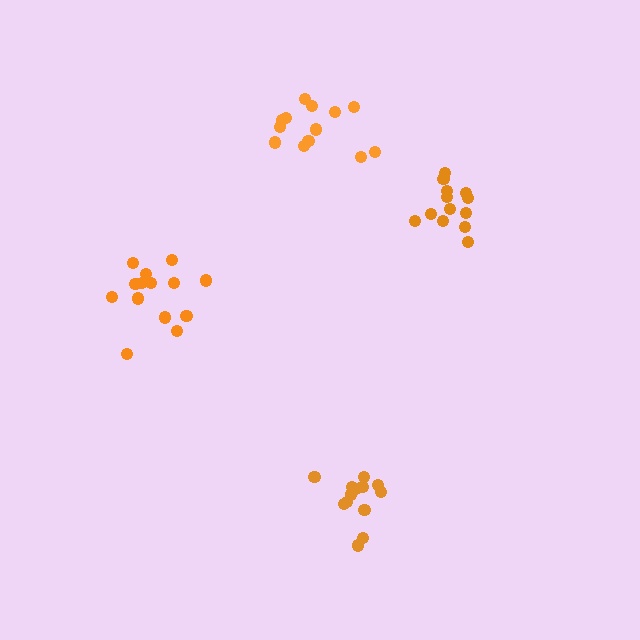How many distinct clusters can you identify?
There are 4 distinct clusters.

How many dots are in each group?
Group 1: 13 dots, Group 2: 13 dots, Group 3: 14 dots, Group 4: 13 dots (53 total).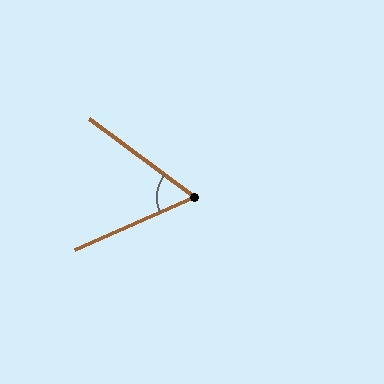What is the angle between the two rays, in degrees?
Approximately 61 degrees.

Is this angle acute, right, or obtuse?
It is acute.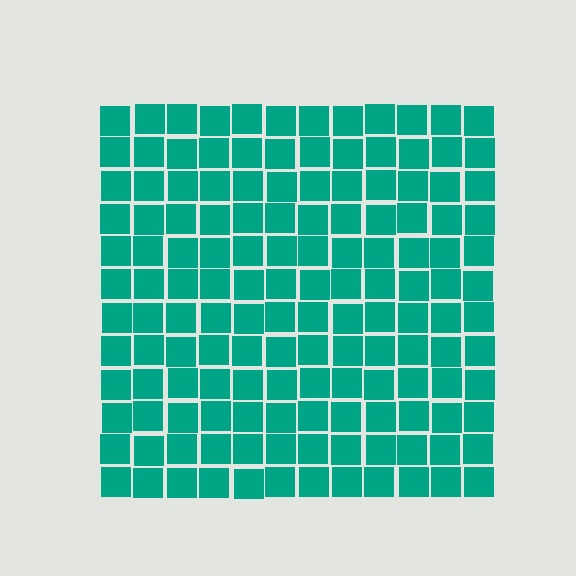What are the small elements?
The small elements are squares.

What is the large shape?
The large shape is a square.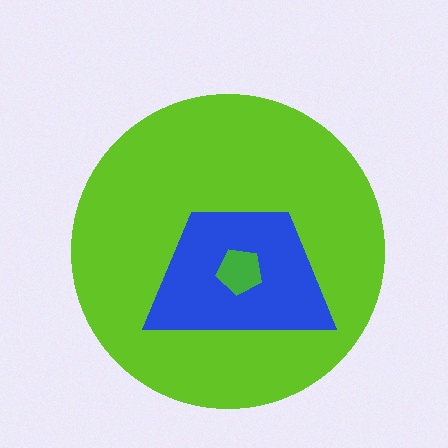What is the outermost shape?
The lime circle.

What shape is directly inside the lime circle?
The blue trapezoid.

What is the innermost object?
The green pentagon.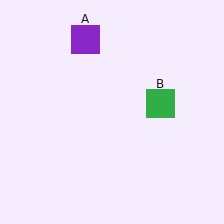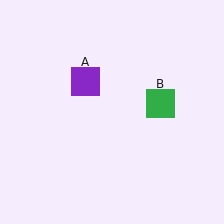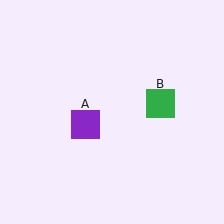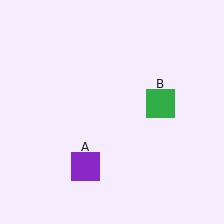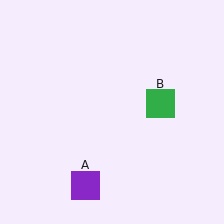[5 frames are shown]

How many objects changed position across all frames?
1 object changed position: purple square (object A).